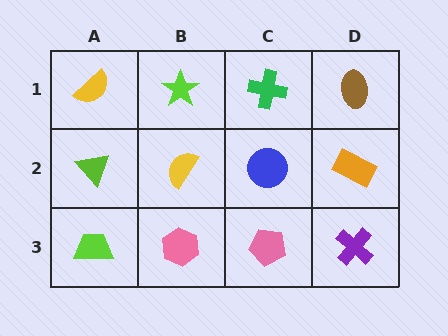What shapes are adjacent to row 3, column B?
A yellow semicircle (row 2, column B), a lime trapezoid (row 3, column A), a pink pentagon (row 3, column C).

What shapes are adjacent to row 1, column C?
A blue circle (row 2, column C), a lime star (row 1, column B), a brown ellipse (row 1, column D).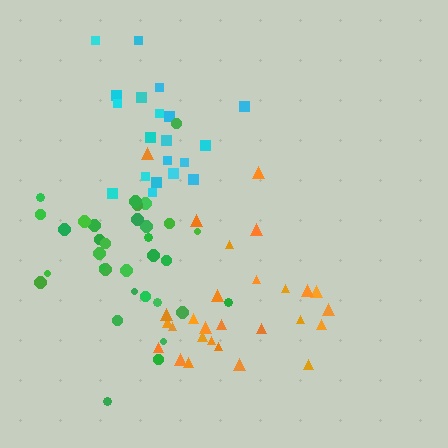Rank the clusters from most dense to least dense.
green, cyan, orange.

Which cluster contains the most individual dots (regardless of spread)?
Green (33).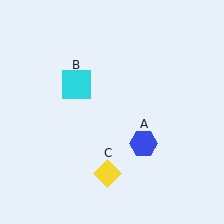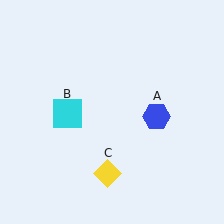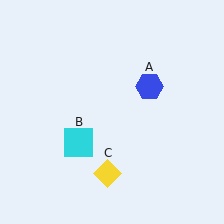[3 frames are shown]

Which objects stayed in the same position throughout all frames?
Yellow diamond (object C) remained stationary.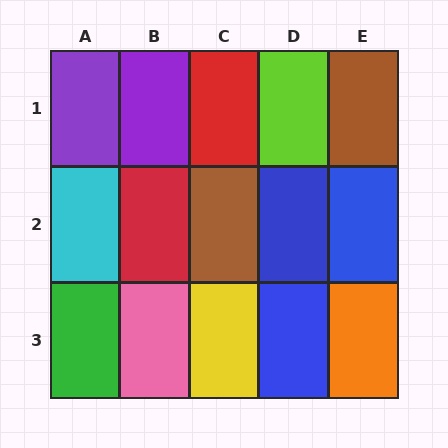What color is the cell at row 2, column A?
Cyan.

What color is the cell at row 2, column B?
Red.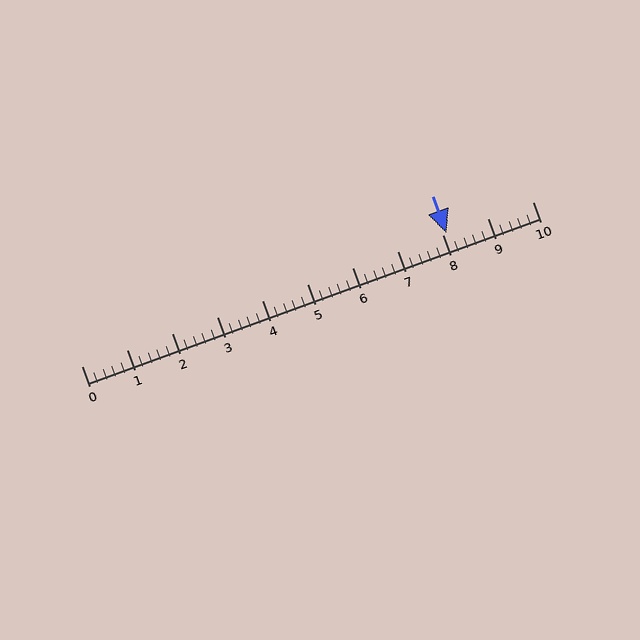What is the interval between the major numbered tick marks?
The major tick marks are spaced 1 units apart.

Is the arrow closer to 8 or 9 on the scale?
The arrow is closer to 8.